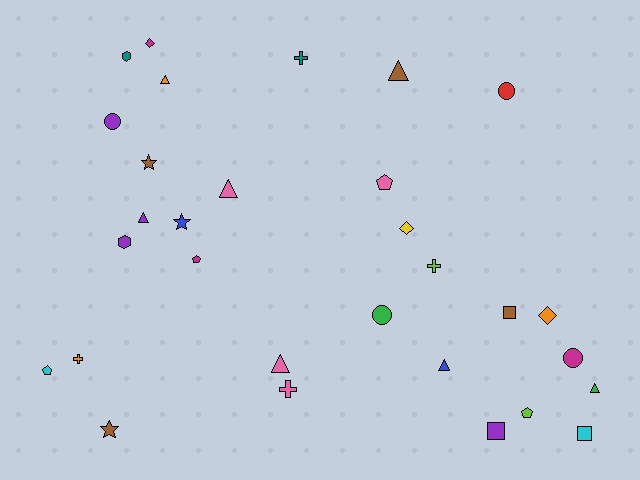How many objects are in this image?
There are 30 objects.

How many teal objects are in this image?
There are 2 teal objects.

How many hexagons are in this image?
There are 2 hexagons.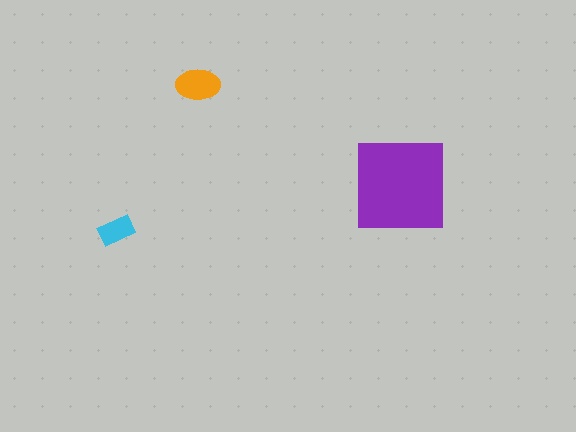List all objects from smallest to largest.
The cyan rectangle, the orange ellipse, the purple square.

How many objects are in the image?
There are 3 objects in the image.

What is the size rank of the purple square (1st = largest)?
1st.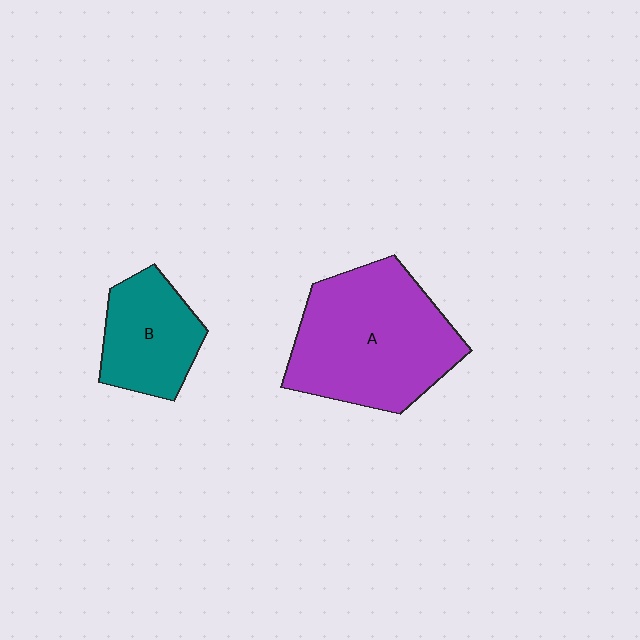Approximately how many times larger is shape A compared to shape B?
Approximately 1.9 times.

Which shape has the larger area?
Shape A (purple).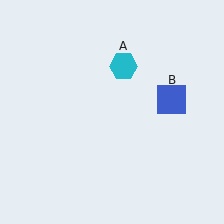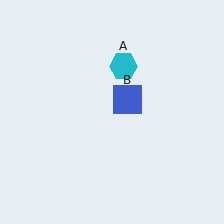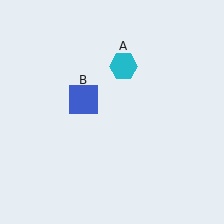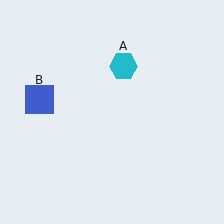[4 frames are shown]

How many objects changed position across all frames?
1 object changed position: blue square (object B).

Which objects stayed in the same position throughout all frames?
Cyan hexagon (object A) remained stationary.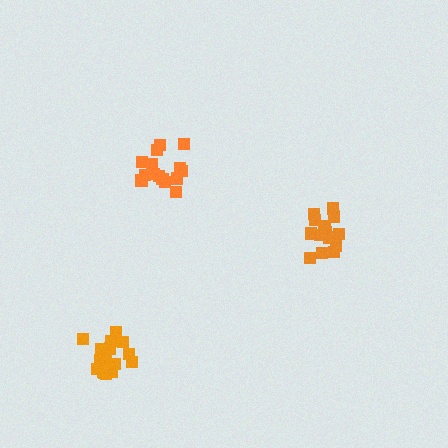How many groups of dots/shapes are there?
There are 3 groups.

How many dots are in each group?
Group 1: 15 dots, Group 2: 16 dots, Group 3: 18 dots (49 total).